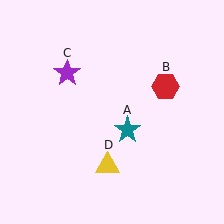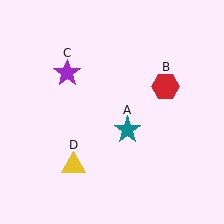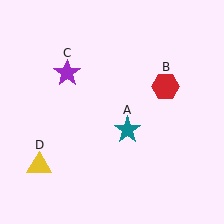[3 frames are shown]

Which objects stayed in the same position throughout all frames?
Teal star (object A) and red hexagon (object B) and purple star (object C) remained stationary.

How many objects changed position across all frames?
1 object changed position: yellow triangle (object D).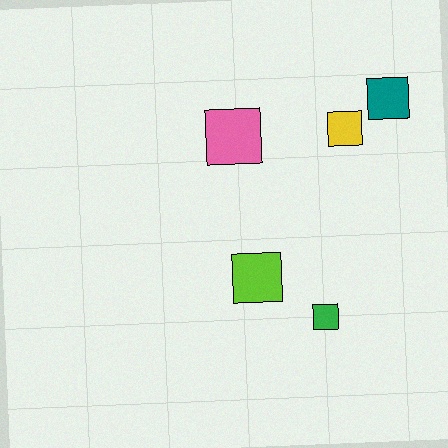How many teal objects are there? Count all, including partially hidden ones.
There is 1 teal object.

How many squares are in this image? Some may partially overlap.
There are 5 squares.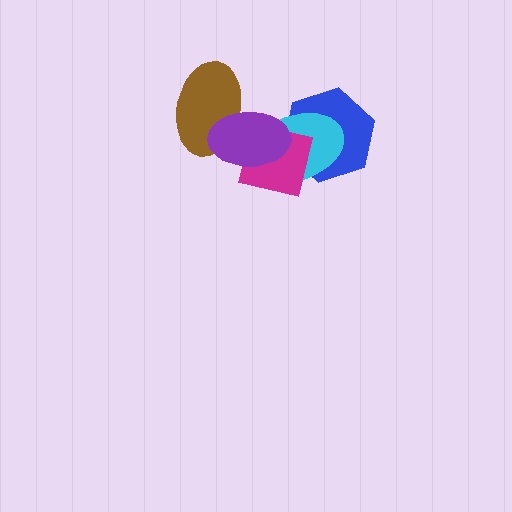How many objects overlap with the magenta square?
3 objects overlap with the magenta square.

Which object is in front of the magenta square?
The purple ellipse is in front of the magenta square.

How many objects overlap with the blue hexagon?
3 objects overlap with the blue hexagon.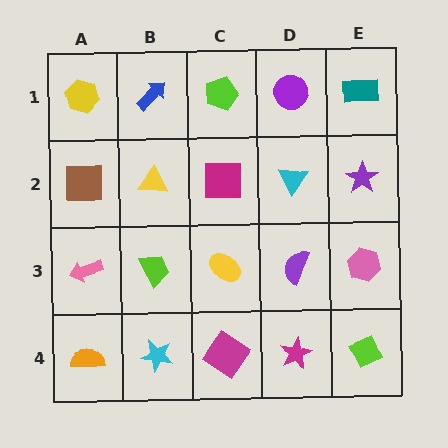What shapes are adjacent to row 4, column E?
A pink hexagon (row 3, column E), a magenta star (row 4, column D).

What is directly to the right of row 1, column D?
A teal rectangle.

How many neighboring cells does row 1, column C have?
3.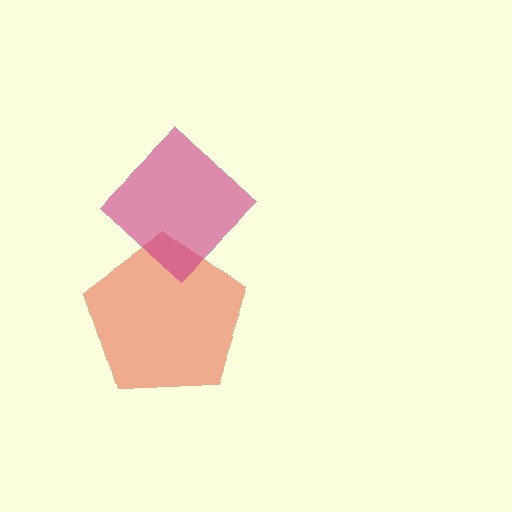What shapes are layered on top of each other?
The layered shapes are: a red pentagon, a magenta diamond.